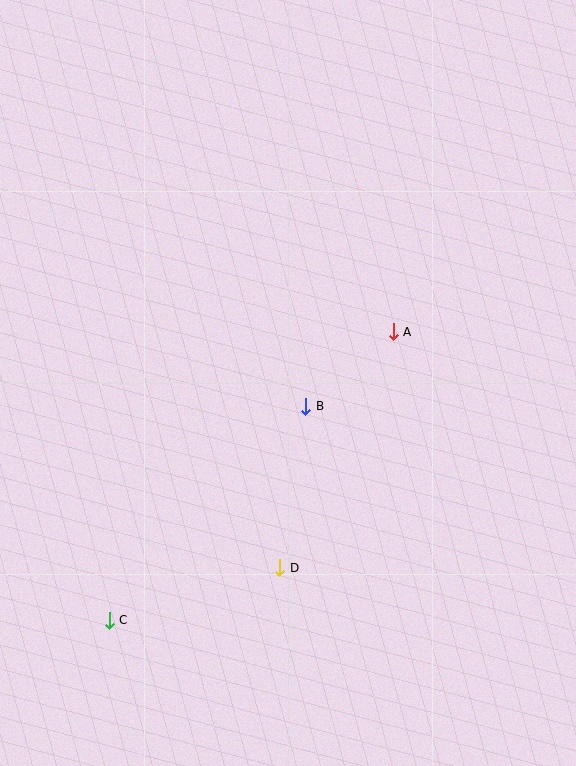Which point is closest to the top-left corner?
Point B is closest to the top-left corner.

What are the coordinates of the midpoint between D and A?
The midpoint between D and A is at (337, 450).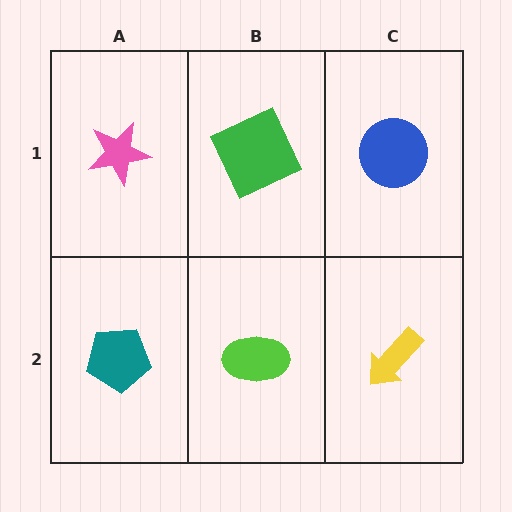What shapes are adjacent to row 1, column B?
A lime ellipse (row 2, column B), a pink star (row 1, column A), a blue circle (row 1, column C).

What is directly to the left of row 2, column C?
A lime ellipse.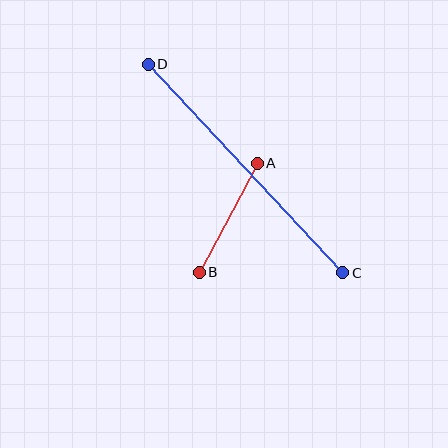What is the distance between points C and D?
The distance is approximately 285 pixels.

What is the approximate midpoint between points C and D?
The midpoint is at approximately (246, 168) pixels.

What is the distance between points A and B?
The distance is approximately 123 pixels.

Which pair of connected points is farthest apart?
Points C and D are farthest apart.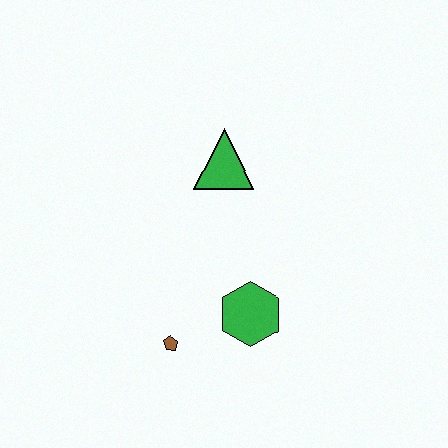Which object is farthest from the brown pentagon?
The green triangle is farthest from the brown pentagon.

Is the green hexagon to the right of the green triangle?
Yes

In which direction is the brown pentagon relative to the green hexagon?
The brown pentagon is to the left of the green hexagon.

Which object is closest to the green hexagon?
The brown pentagon is closest to the green hexagon.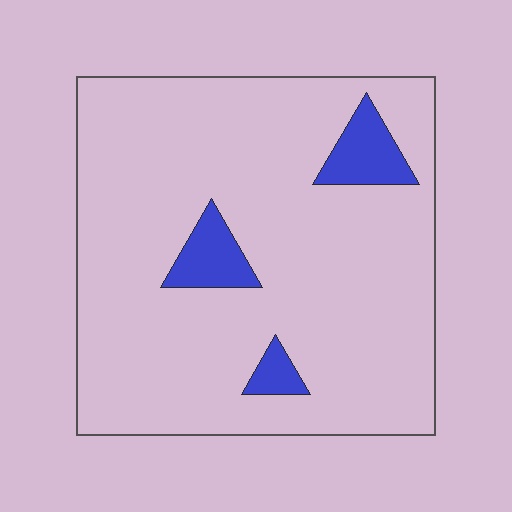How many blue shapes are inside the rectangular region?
3.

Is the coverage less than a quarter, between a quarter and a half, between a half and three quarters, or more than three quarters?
Less than a quarter.